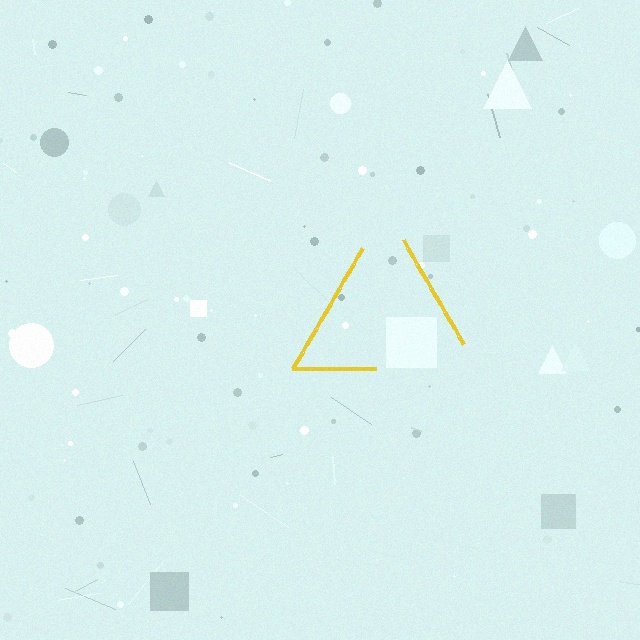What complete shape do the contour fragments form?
The contour fragments form a triangle.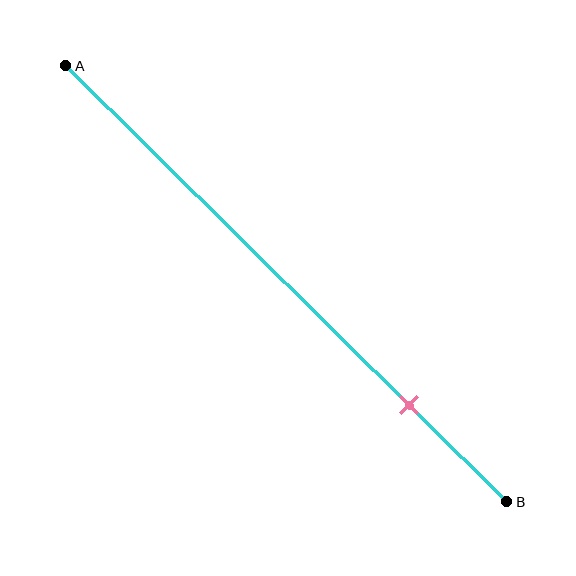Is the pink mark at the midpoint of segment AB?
No, the mark is at about 80% from A, not at the 50% midpoint.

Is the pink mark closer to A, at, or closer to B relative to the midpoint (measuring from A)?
The pink mark is closer to point B than the midpoint of segment AB.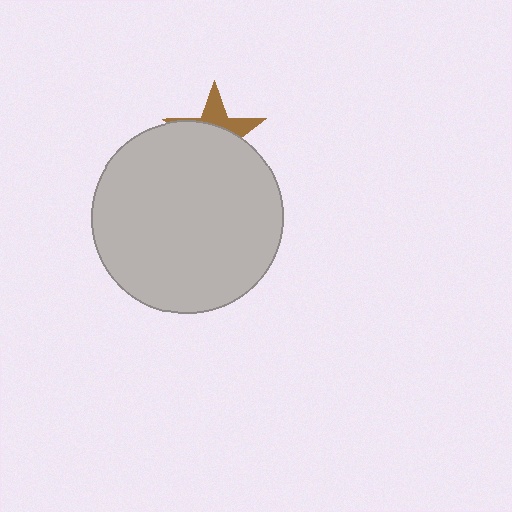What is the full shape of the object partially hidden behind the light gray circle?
The partially hidden object is a brown star.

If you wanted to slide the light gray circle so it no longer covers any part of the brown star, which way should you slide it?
Slide it down — that is the most direct way to separate the two shapes.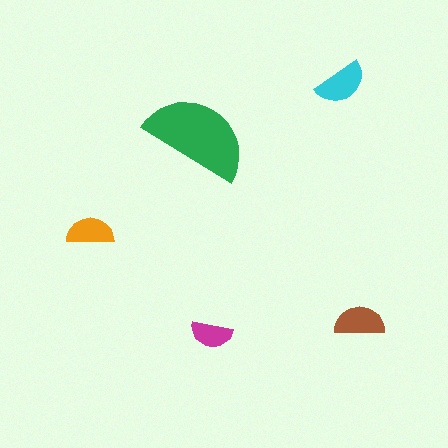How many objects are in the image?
There are 5 objects in the image.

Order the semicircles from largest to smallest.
the green one, the cyan one, the brown one, the orange one, the magenta one.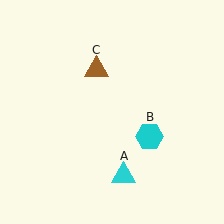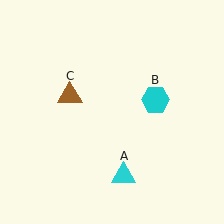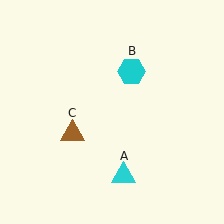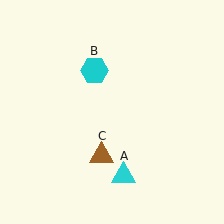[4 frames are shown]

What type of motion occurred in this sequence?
The cyan hexagon (object B), brown triangle (object C) rotated counterclockwise around the center of the scene.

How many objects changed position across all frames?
2 objects changed position: cyan hexagon (object B), brown triangle (object C).